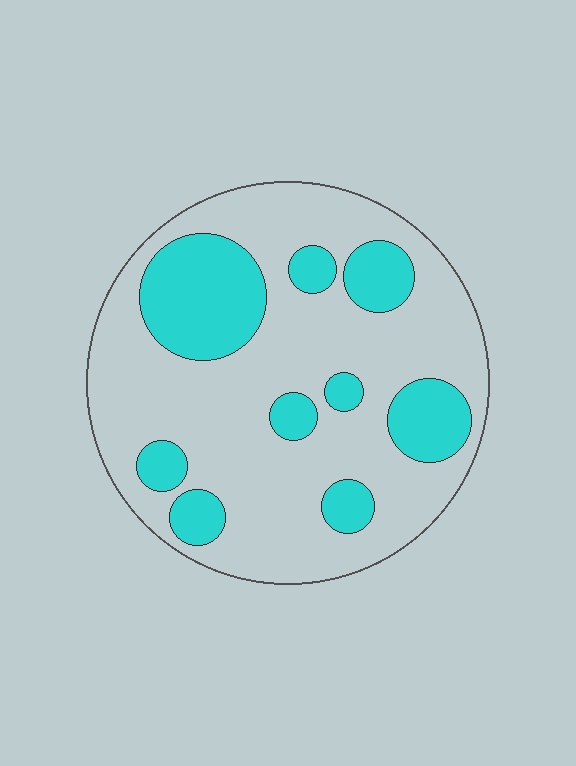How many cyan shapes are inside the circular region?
9.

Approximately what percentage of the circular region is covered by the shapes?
Approximately 25%.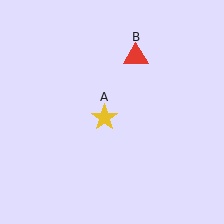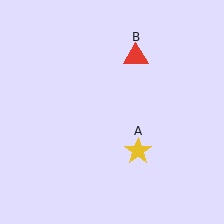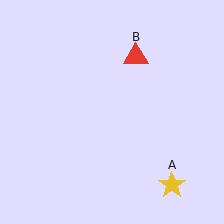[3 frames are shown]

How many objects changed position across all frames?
1 object changed position: yellow star (object A).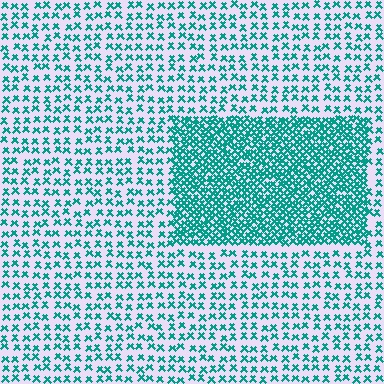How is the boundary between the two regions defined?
The boundary is defined by a change in element density (approximately 2.6x ratio). All elements are the same color, size, and shape.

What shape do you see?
I see a rectangle.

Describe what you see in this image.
The image contains small teal elements arranged at two different densities. A rectangle-shaped region is visible where the elements are more densely packed than the surrounding area.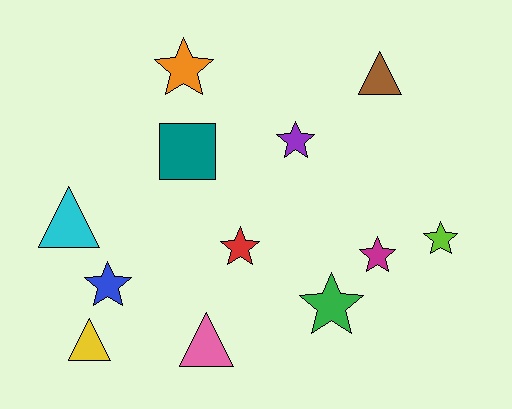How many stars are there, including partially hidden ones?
There are 7 stars.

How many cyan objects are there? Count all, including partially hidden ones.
There is 1 cyan object.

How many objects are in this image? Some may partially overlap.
There are 12 objects.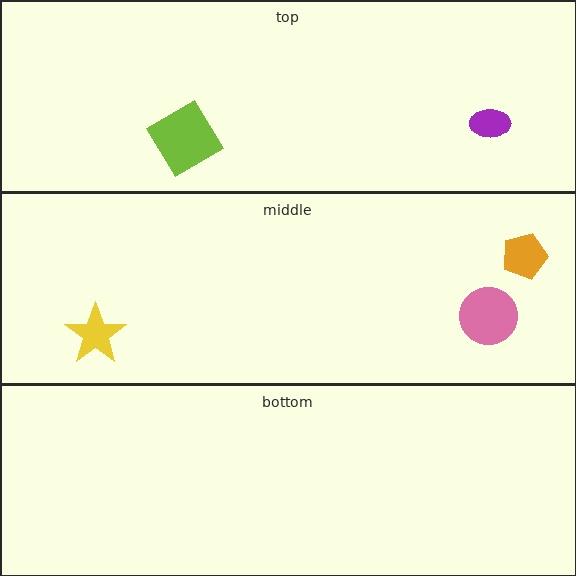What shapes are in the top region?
The lime diamond, the purple ellipse.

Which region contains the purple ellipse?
The top region.